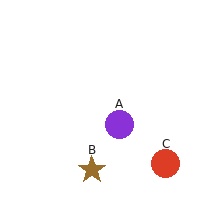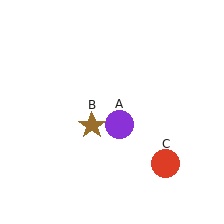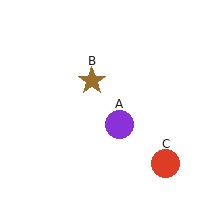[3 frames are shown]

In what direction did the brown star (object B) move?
The brown star (object B) moved up.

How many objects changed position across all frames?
1 object changed position: brown star (object B).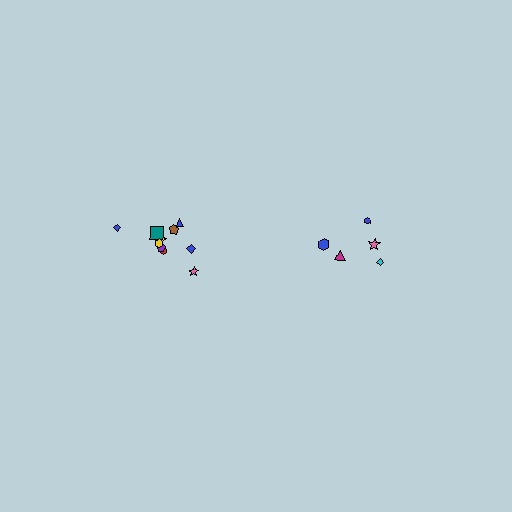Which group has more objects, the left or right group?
The left group.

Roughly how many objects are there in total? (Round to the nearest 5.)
Roughly 15 objects in total.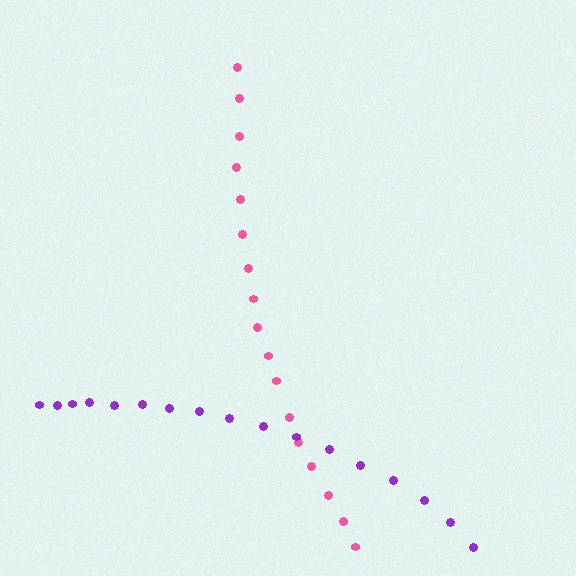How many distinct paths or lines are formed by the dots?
There are 2 distinct paths.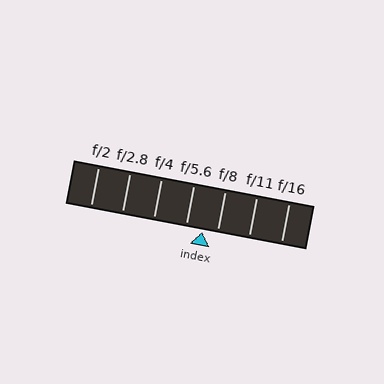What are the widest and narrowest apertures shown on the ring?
The widest aperture shown is f/2 and the narrowest is f/16.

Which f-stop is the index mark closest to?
The index mark is closest to f/8.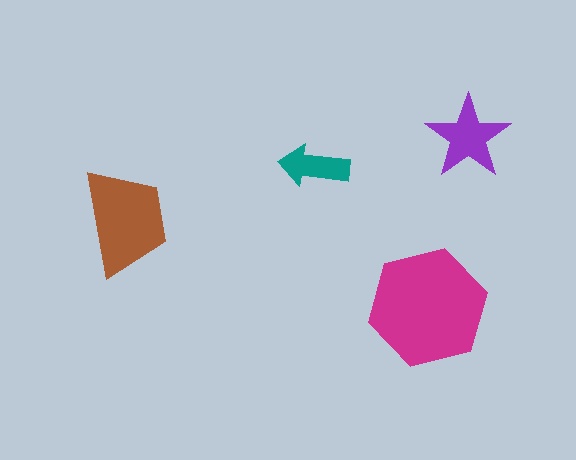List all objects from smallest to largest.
The teal arrow, the purple star, the brown trapezoid, the magenta hexagon.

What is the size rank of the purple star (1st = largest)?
3rd.